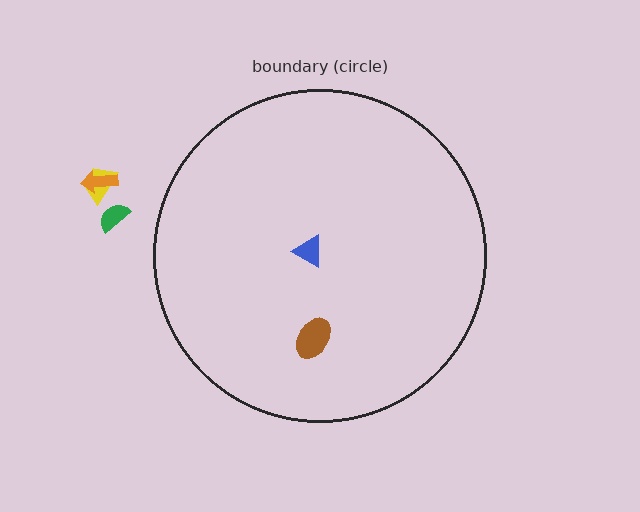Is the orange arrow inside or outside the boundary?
Outside.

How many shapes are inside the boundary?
2 inside, 3 outside.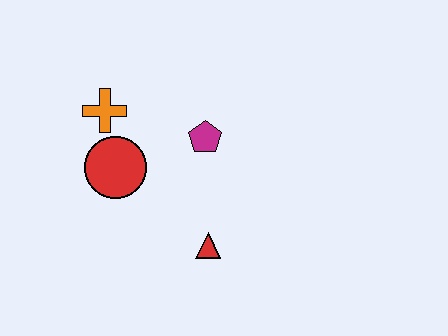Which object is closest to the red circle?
The orange cross is closest to the red circle.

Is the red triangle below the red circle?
Yes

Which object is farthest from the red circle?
The red triangle is farthest from the red circle.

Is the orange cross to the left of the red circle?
Yes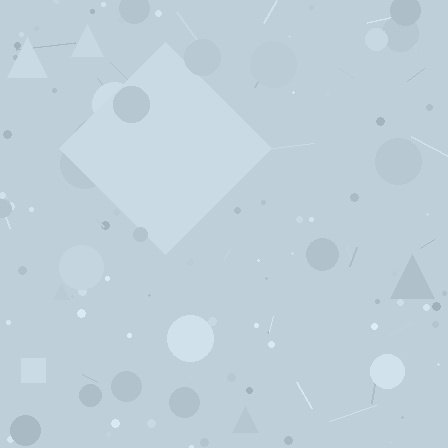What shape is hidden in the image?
A diamond is hidden in the image.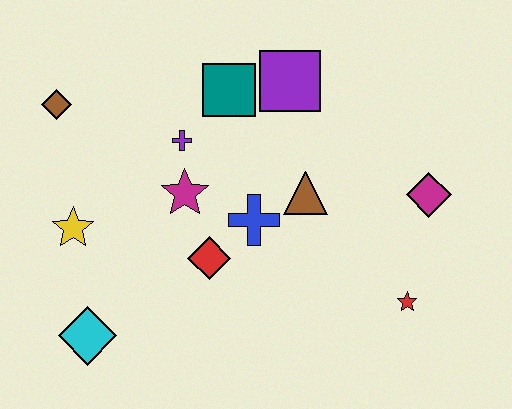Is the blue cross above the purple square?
No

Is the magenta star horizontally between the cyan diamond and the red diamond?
Yes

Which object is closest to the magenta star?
The purple cross is closest to the magenta star.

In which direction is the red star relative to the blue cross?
The red star is to the right of the blue cross.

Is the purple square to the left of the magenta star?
No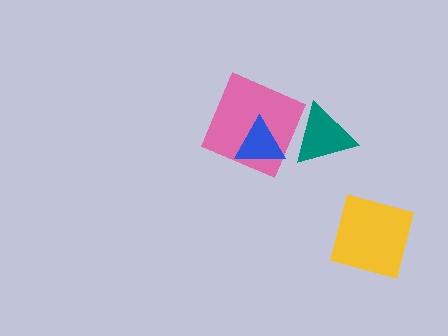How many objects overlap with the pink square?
1 object overlaps with the pink square.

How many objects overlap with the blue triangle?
1 object overlaps with the blue triangle.